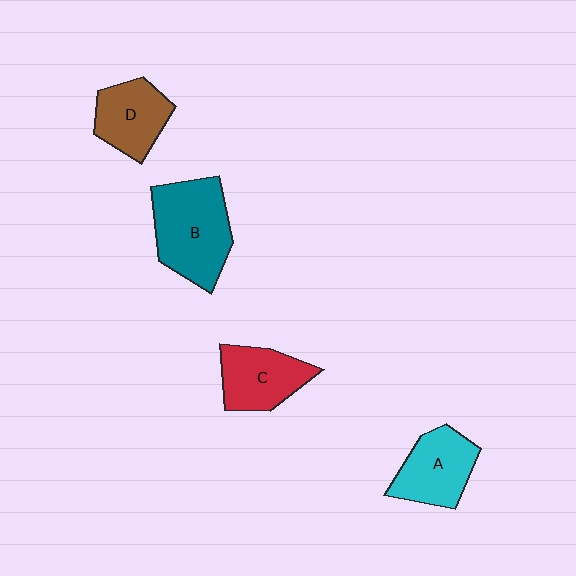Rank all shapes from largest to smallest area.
From largest to smallest: B (teal), A (cyan), C (red), D (brown).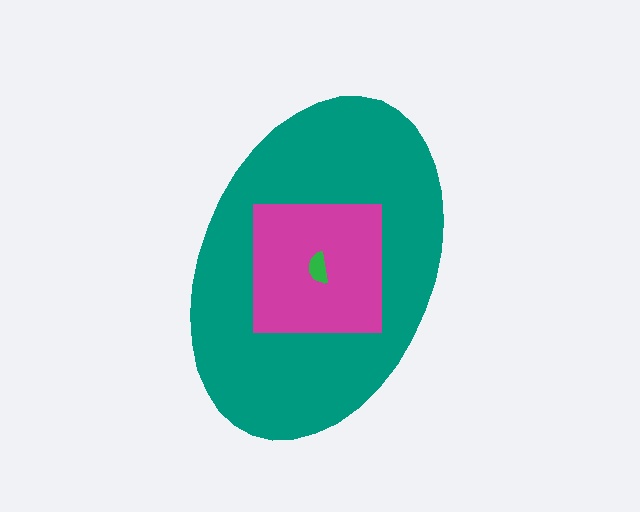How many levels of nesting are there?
3.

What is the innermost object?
The green semicircle.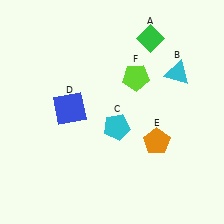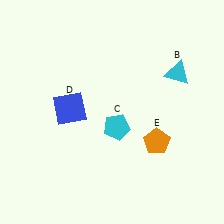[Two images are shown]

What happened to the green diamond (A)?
The green diamond (A) was removed in Image 2. It was in the top-right area of Image 1.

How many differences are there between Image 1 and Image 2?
There are 2 differences between the two images.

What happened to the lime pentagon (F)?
The lime pentagon (F) was removed in Image 2. It was in the top-right area of Image 1.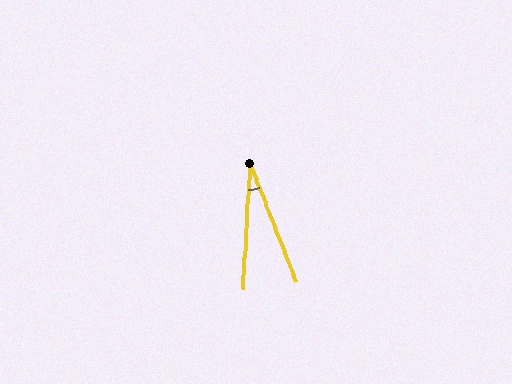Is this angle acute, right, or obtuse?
It is acute.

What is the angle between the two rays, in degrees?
Approximately 24 degrees.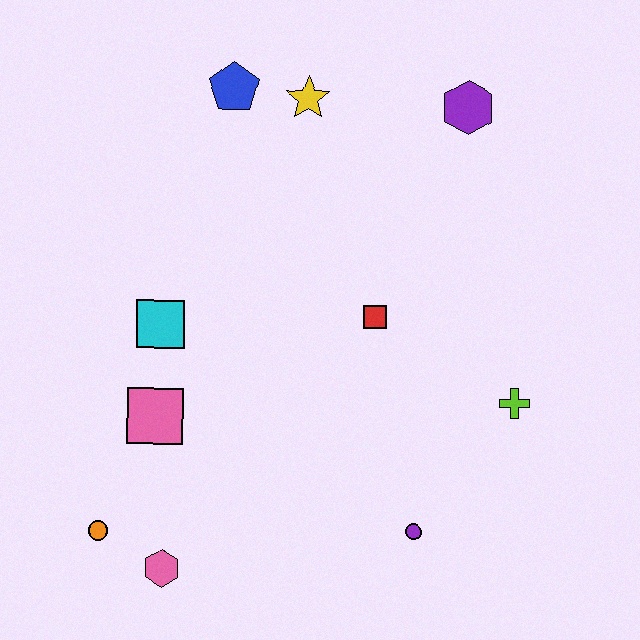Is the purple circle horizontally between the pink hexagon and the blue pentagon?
No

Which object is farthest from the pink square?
The purple hexagon is farthest from the pink square.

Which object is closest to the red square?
The lime cross is closest to the red square.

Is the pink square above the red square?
No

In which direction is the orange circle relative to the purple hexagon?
The orange circle is below the purple hexagon.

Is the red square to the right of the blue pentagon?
Yes